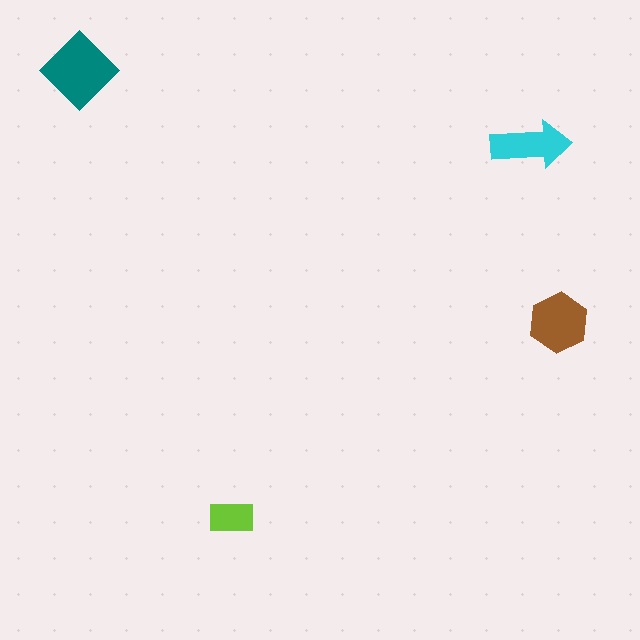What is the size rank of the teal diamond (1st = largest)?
1st.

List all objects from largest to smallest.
The teal diamond, the brown hexagon, the cyan arrow, the lime rectangle.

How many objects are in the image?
There are 4 objects in the image.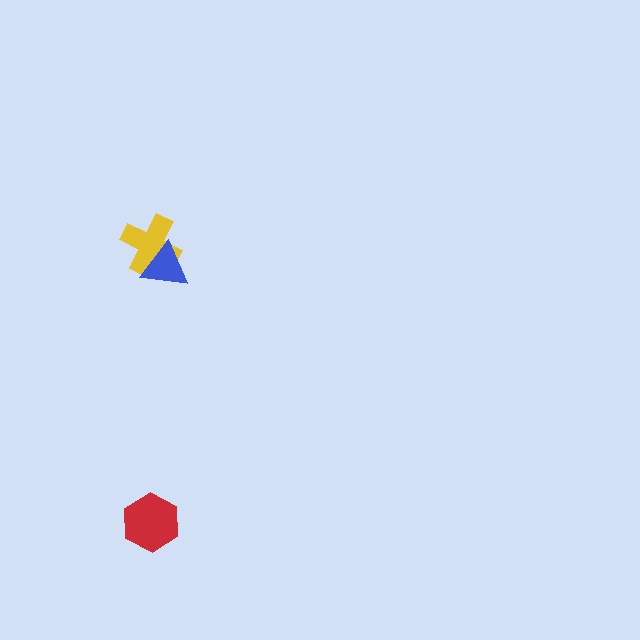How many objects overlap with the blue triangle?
1 object overlaps with the blue triangle.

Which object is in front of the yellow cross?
The blue triangle is in front of the yellow cross.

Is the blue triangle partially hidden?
No, no other shape covers it.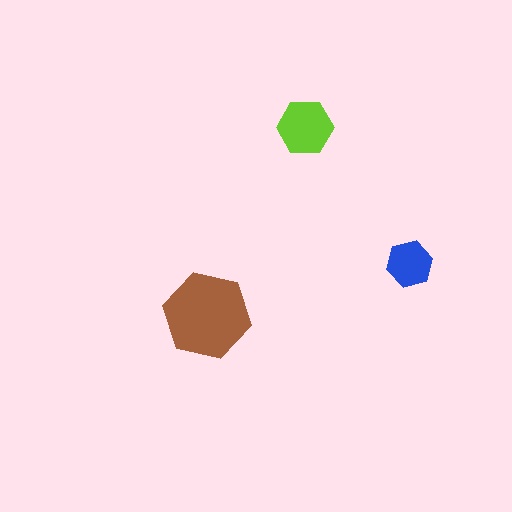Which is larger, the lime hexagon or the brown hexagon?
The brown one.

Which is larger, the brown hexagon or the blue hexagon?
The brown one.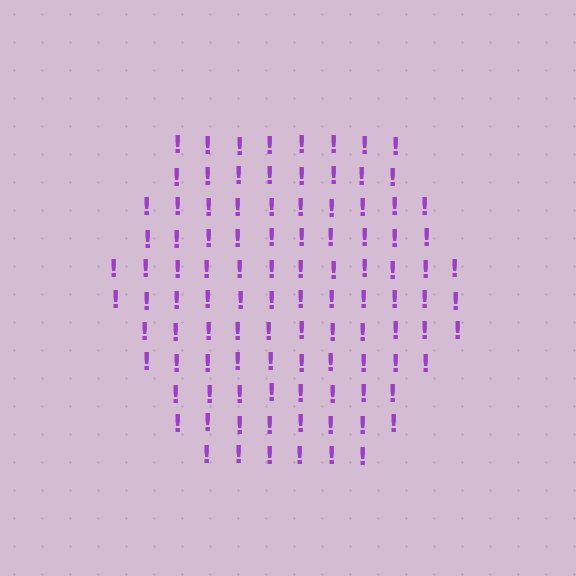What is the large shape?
The large shape is a hexagon.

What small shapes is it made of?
It is made of small exclamation marks.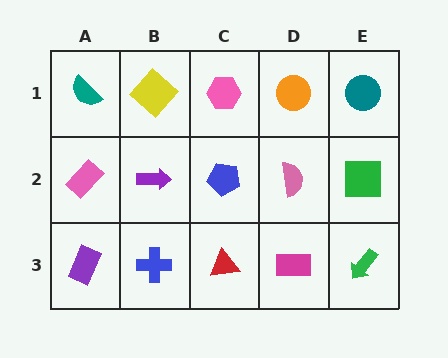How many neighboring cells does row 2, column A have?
3.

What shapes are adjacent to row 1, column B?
A purple arrow (row 2, column B), a teal semicircle (row 1, column A), a pink hexagon (row 1, column C).